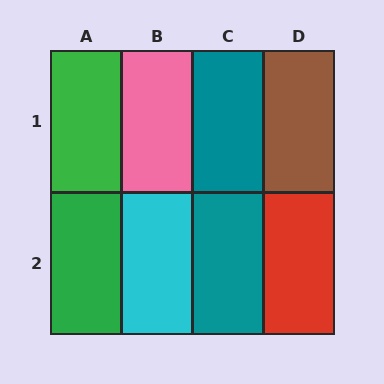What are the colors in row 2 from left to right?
Green, cyan, teal, red.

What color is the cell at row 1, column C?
Teal.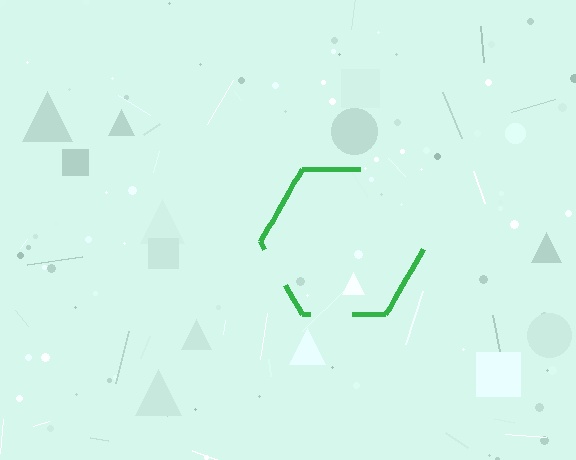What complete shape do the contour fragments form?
The contour fragments form a hexagon.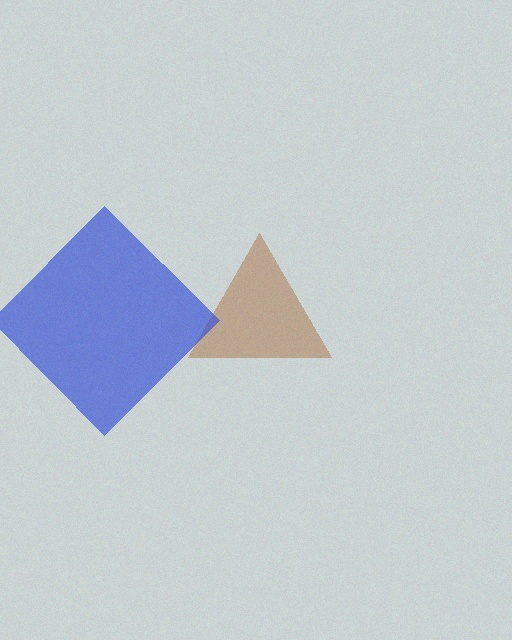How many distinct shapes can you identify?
There are 2 distinct shapes: a brown triangle, a blue diamond.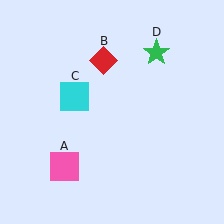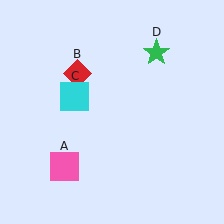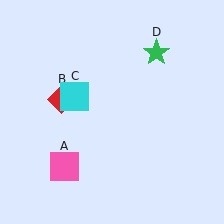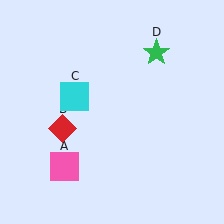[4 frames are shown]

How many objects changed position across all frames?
1 object changed position: red diamond (object B).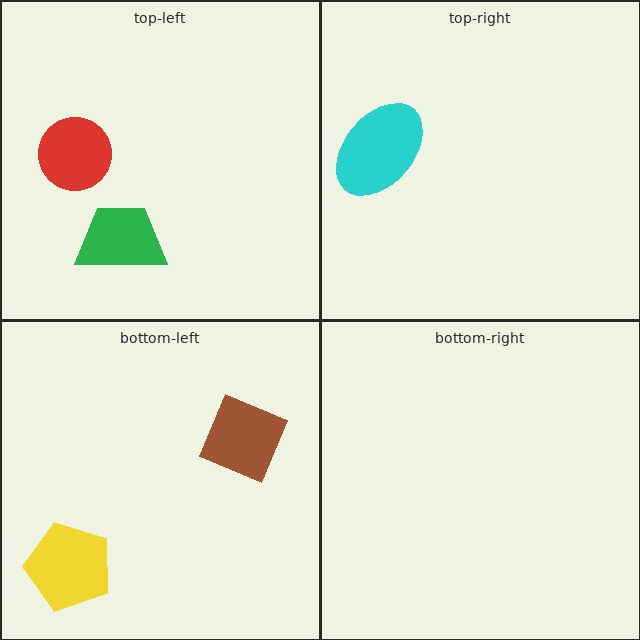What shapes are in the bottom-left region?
The brown square, the yellow pentagon.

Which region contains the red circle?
The top-left region.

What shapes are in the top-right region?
The cyan ellipse.